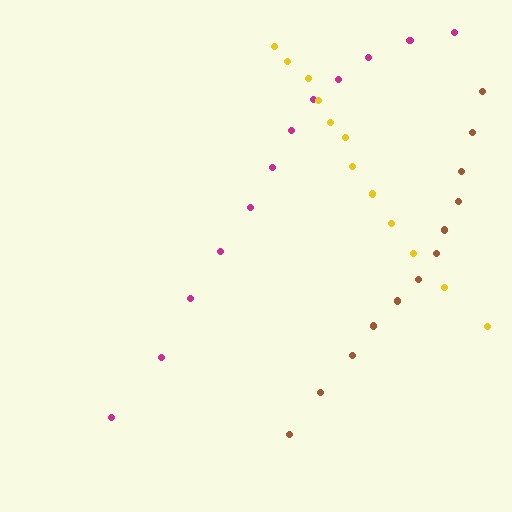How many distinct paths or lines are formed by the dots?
There are 3 distinct paths.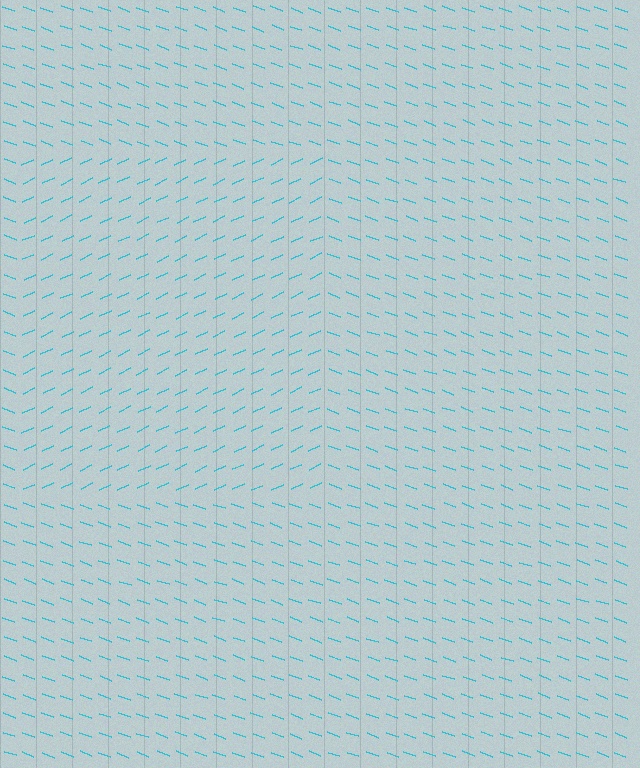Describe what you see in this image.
The image is filled with small cyan line segments. A rectangle region in the image has lines oriented differently from the surrounding lines, creating a visible texture boundary.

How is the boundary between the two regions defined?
The boundary is defined purely by a change in line orientation (approximately 45 degrees difference). All lines are the same color and thickness.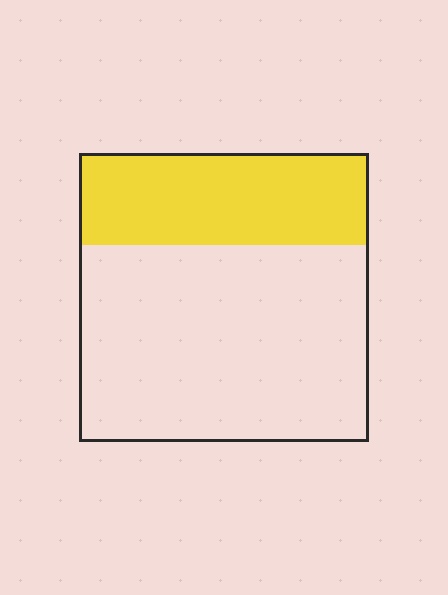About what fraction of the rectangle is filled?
About one third (1/3).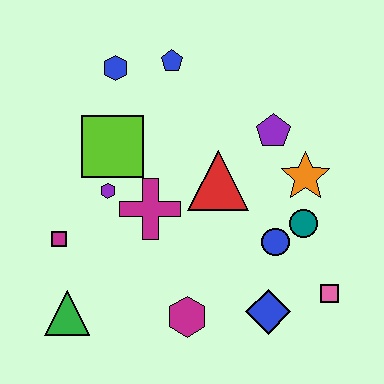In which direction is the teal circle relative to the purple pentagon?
The teal circle is below the purple pentagon.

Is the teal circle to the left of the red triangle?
No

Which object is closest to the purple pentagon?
The orange star is closest to the purple pentagon.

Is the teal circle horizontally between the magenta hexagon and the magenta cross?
No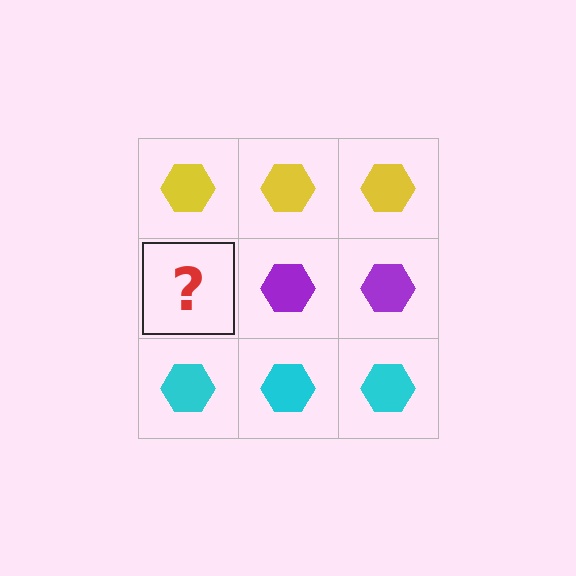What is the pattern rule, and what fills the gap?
The rule is that each row has a consistent color. The gap should be filled with a purple hexagon.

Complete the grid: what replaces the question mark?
The question mark should be replaced with a purple hexagon.